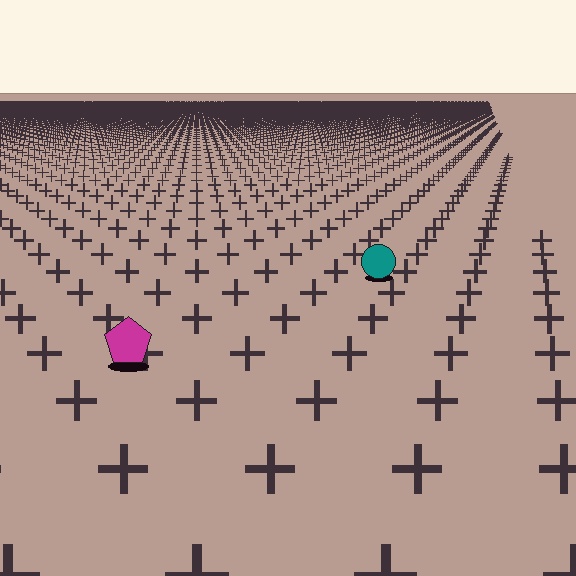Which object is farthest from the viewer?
The teal circle is farthest from the viewer. It appears smaller and the ground texture around it is denser.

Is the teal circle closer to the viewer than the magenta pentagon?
No. The magenta pentagon is closer — you can tell from the texture gradient: the ground texture is coarser near it.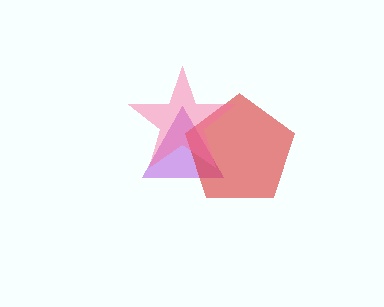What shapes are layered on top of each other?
The layered shapes are: a purple triangle, a red pentagon, a pink star.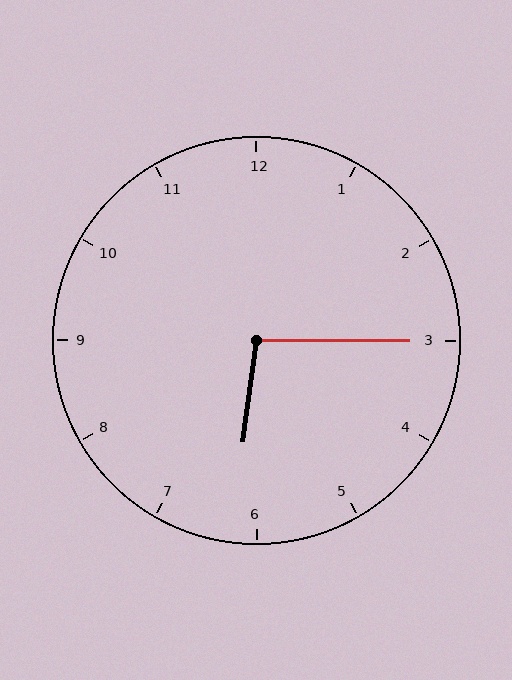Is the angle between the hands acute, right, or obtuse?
It is obtuse.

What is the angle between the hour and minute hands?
Approximately 98 degrees.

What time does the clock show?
6:15.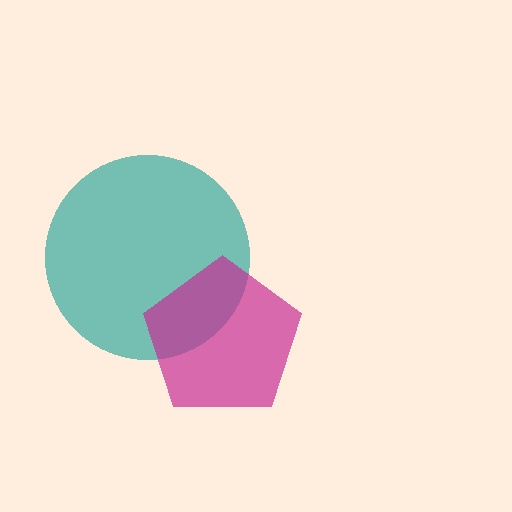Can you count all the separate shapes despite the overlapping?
Yes, there are 2 separate shapes.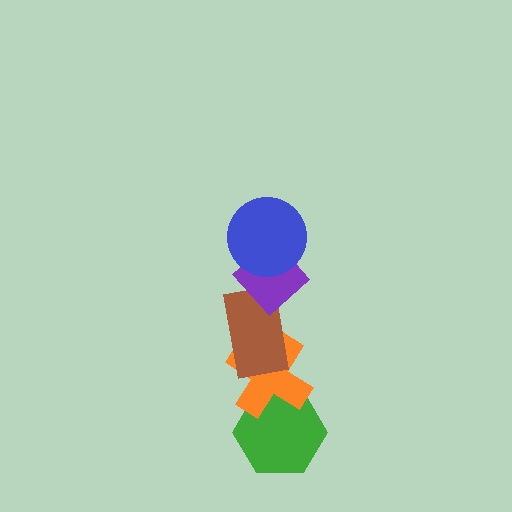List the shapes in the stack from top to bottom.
From top to bottom: the blue circle, the purple diamond, the brown rectangle, the orange cross, the green hexagon.